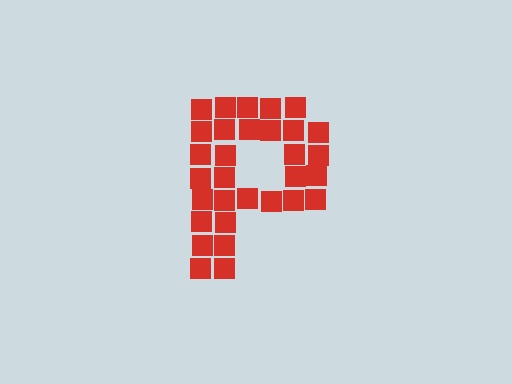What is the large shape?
The large shape is the letter P.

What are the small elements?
The small elements are squares.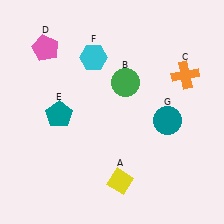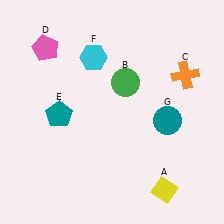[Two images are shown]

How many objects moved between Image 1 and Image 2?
1 object moved between the two images.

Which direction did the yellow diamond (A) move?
The yellow diamond (A) moved right.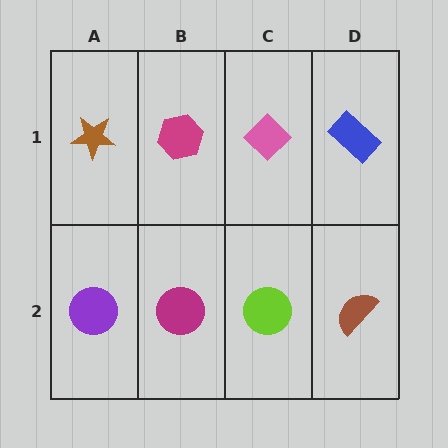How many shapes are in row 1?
4 shapes.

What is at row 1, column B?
A magenta hexagon.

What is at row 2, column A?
A purple circle.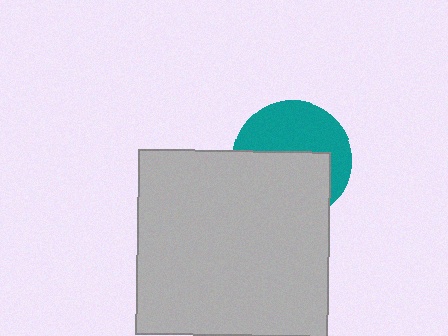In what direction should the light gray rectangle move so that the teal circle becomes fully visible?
The light gray rectangle should move down. That is the shortest direction to clear the overlap and leave the teal circle fully visible.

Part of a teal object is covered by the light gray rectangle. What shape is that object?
It is a circle.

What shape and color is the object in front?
The object in front is a light gray rectangle.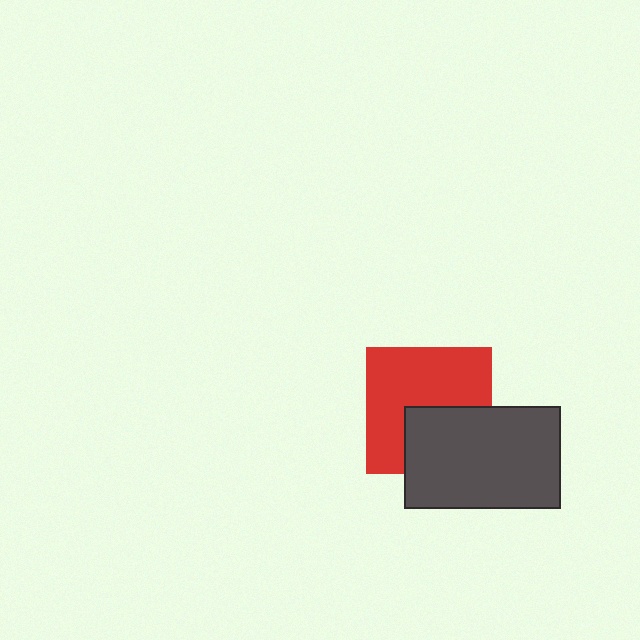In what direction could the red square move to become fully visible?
The red square could move up. That would shift it out from behind the dark gray rectangle entirely.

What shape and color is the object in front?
The object in front is a dark gray rectangle.